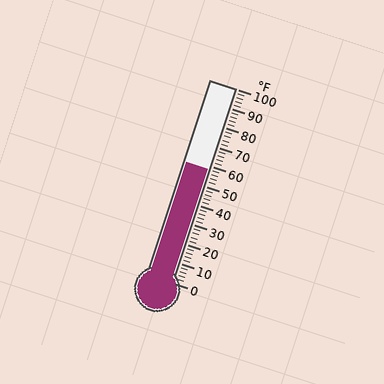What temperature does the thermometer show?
The thermometer shows approximately 58°F.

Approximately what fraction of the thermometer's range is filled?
The thermometer is filled to approximately 60% of its range.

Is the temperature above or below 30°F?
The temperature is above 30°F.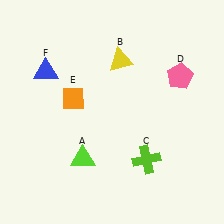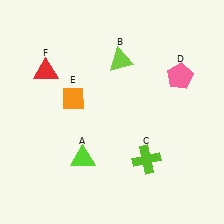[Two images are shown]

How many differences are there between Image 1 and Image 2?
There are 2 differences between the two images.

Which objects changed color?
B changed from yellow to lime. F changed from blue to red.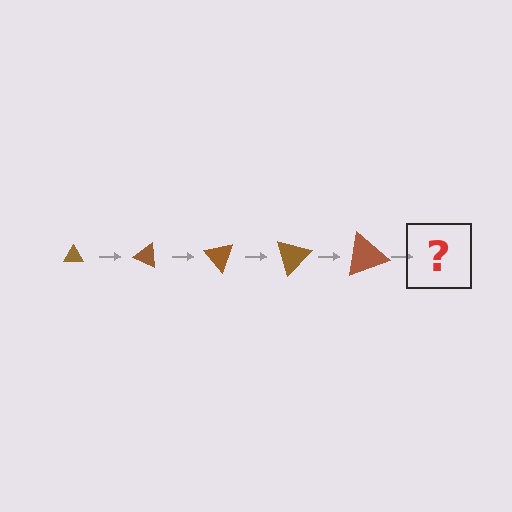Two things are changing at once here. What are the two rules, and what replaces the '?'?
The two rules are that the triangle grows larger each step and it rotates 25 degrees each step. The '?' should be a triangle, larger than the previous one and rotated 125 degrees from the start.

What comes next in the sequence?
The next element should be a triangle, larger than the previous one and rotated 125 degrees from the start.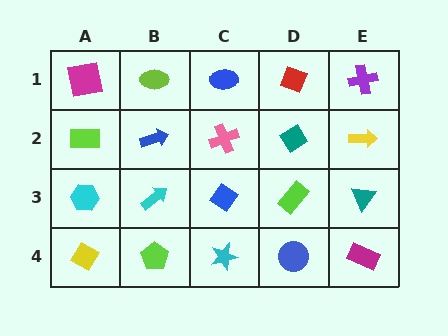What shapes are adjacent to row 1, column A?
A lime rectangle (row 2, column A), a lime ellipse (row 1, column B).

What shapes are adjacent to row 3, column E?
A yellow arrow (row 2, column E), a magenta rectangle (row 4, column E), a lime rectangle (row 3, column D).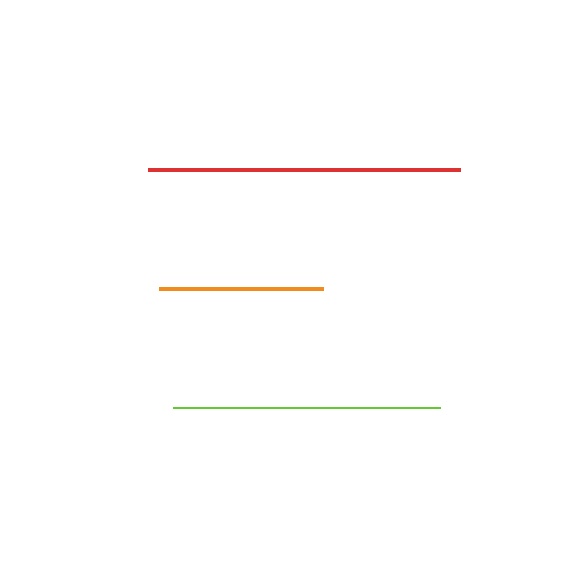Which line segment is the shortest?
The orange line is the shortest at approximately 165 pixels.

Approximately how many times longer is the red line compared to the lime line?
The red line is approximately 1.2 times the length of the lime line.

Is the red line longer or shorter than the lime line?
The red line is longer than the lime line.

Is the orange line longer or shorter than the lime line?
The lime line is longer than the orange line.